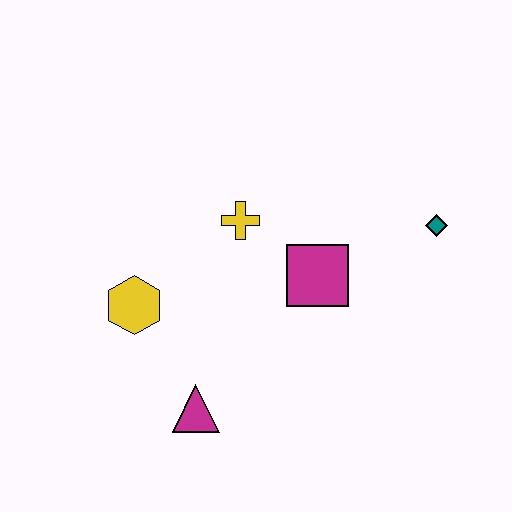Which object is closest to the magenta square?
The yellow cross is closest to the magenta square.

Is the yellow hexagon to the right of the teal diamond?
No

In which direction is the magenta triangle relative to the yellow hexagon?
The magenta triangle is below the yellow hexagon.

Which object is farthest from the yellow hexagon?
The teal diamond is farthest from the yellow hexagon.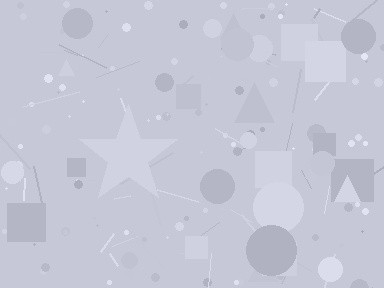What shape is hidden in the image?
A star is hidden in the image.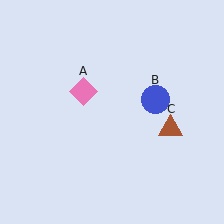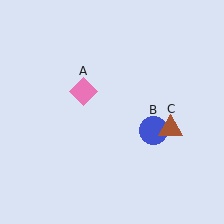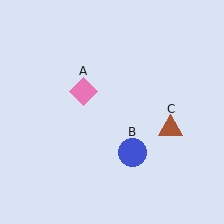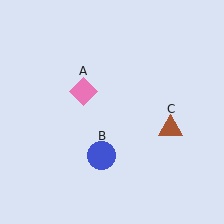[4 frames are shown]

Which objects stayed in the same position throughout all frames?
Pink diamond (object A) and brown triangle (object C) remained stationary.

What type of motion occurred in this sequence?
The blue circle (object B) rotated clockwise around the center of the scene.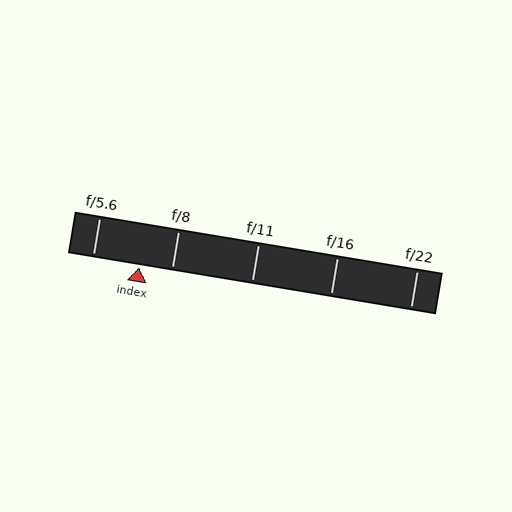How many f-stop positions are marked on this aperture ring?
There are 5 f-stop positions marked.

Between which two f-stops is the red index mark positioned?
The index mark is between f/5.6 and f/8.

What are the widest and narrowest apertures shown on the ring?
The widest aperture shown is f/5.6 and the narrowest is f/22.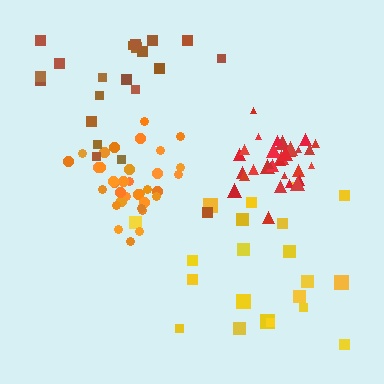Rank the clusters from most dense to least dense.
red, orange, yellow, brown.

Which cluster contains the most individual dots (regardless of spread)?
Orange (34).